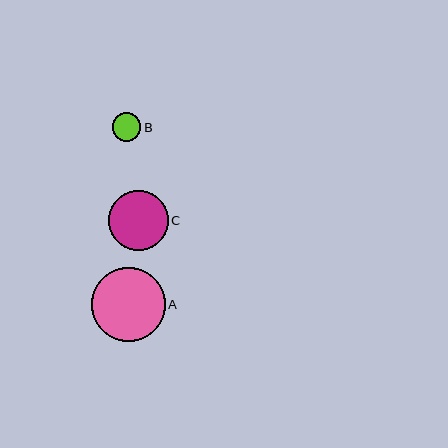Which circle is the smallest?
Circle B is the smallest with a size of approximately 28 pixels.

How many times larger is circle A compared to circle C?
Circle A is approximately 1.2 times the size of circle C.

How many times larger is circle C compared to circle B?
Circle C is approximately 2.1 times the size of circle B.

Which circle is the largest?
Circle A is the largest with a size of approximately 74 pixels.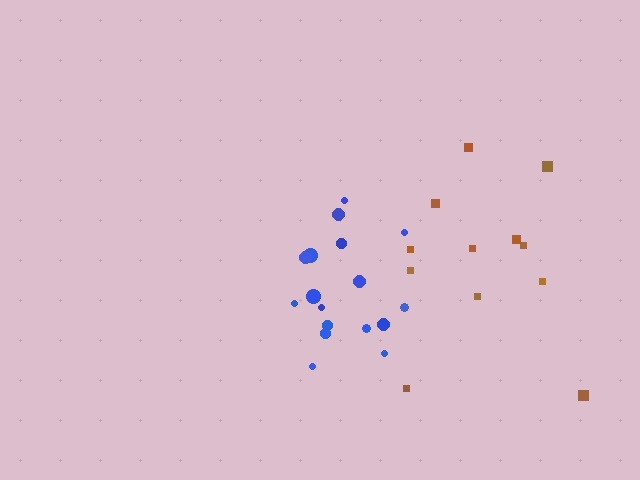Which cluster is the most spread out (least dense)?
Brown.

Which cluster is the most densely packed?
Blue.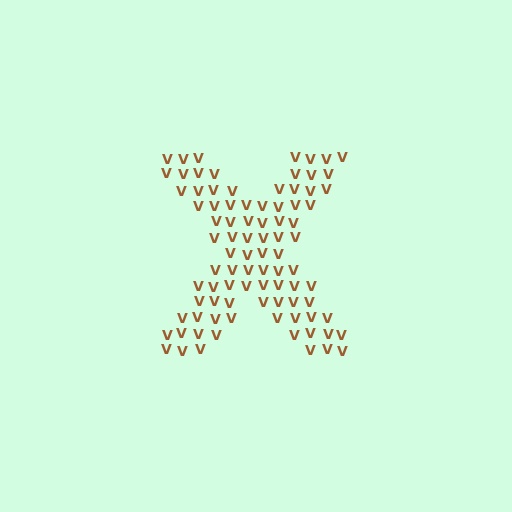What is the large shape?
The large shape is the letter X.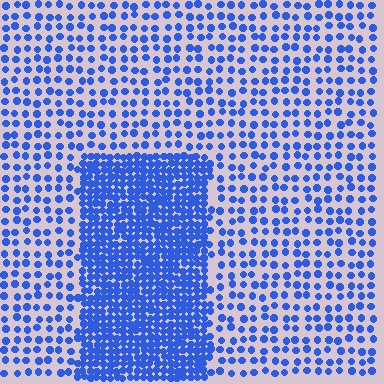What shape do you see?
I see a rectangle.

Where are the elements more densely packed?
The elements are more densely packed inside the rectangle boundary.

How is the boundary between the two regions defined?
The boundary is defined by a change in element density (approximately 2.6x ratio). All elements are the same color, size, and shape.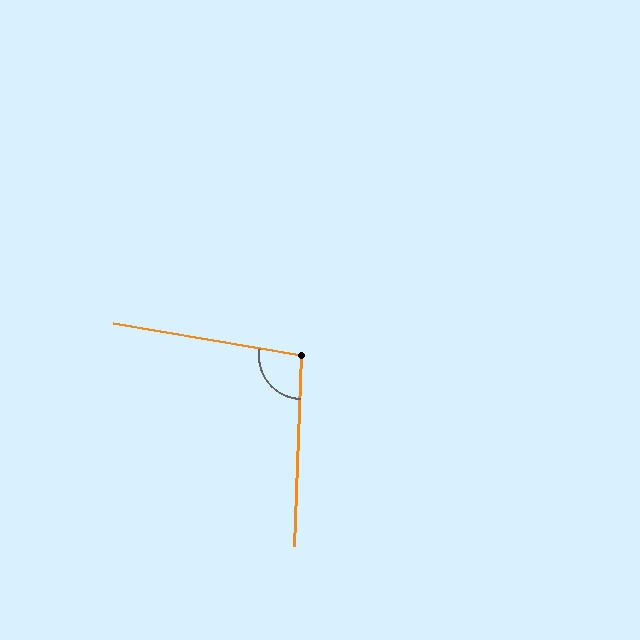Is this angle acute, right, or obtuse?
It is obtuse.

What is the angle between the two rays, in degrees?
Approximately 97 degrees.